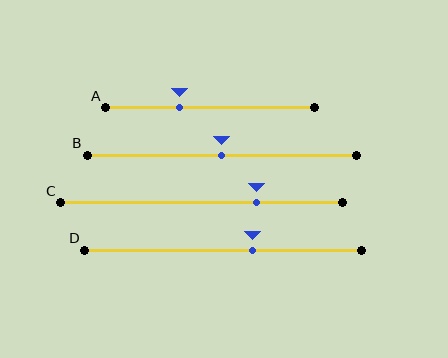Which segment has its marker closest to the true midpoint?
Segment B has its marker closest to the true midpoint.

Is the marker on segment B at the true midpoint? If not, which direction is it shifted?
Yes, the marker on segment B is at the true midpoint.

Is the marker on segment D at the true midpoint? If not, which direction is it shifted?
No, the marker on segment D is shifted to the right by about 11% of the segment length.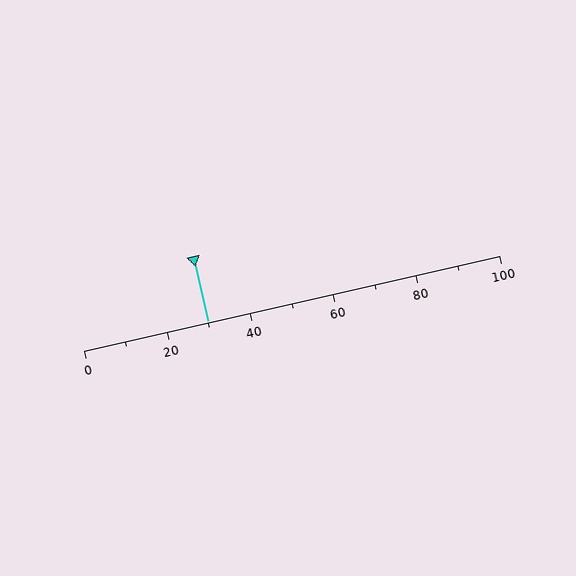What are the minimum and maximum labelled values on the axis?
The axis runs from 0 to 100.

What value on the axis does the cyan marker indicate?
The marker indicates approximately 30.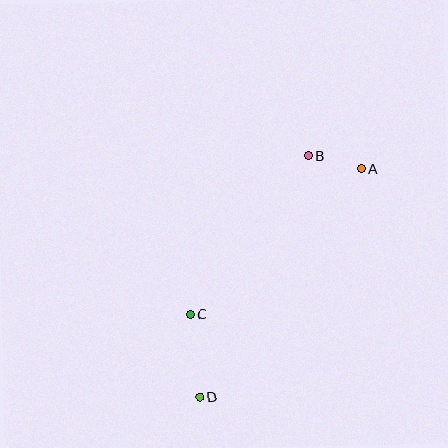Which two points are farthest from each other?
Points A and D are farthest from each other.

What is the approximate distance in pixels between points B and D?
The distance between B and D is approximately 264 pixels.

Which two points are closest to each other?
Points A and B are closest to each other.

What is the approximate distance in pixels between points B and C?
The distance between B and C is approximately 198 pixels.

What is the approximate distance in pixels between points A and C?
The distance between A and C is approximately 225 pixels.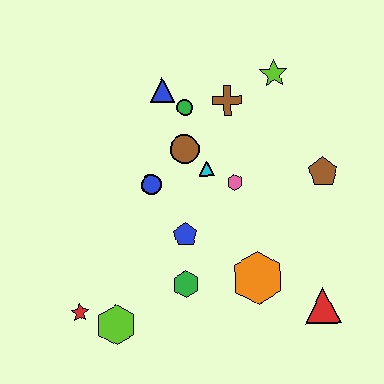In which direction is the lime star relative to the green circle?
The lime star is to the right of the green circle.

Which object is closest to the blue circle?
The brown circle is closest to the blue circle.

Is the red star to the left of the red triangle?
Yes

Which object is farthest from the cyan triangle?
The red star is farthest from the cyan triangle.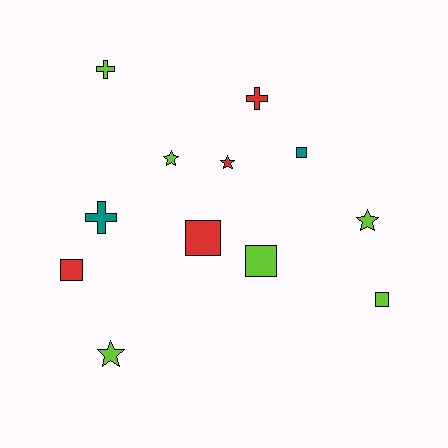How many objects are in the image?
There are 12 objects.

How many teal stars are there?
There are no teal stars.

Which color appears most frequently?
Lime, with 6 objects.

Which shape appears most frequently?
Square, with 5 objects.